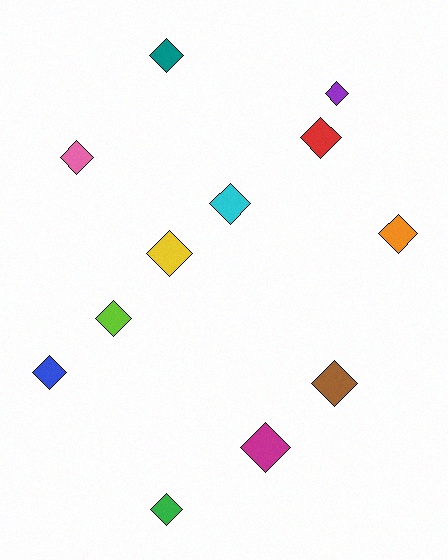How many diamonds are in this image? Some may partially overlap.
There are 12 diamonds.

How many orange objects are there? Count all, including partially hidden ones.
There is 1 orange object.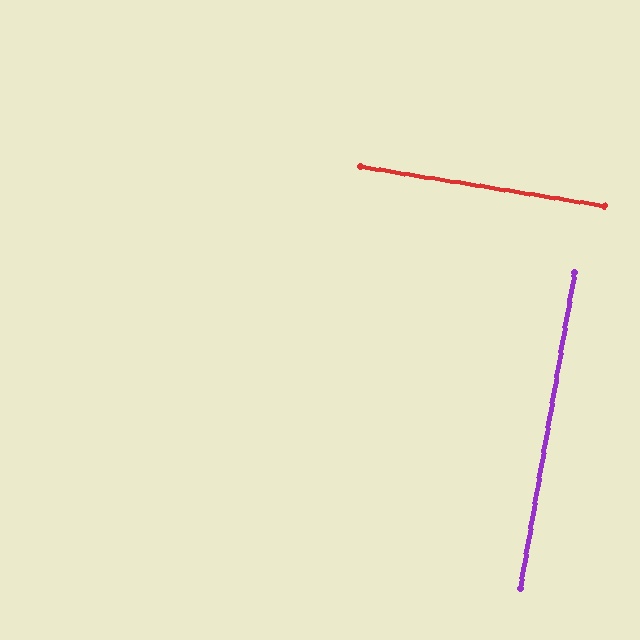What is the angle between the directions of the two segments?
Approximately 89 degrees.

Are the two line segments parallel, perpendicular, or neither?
Perpendicular — they meet at approximately 89°.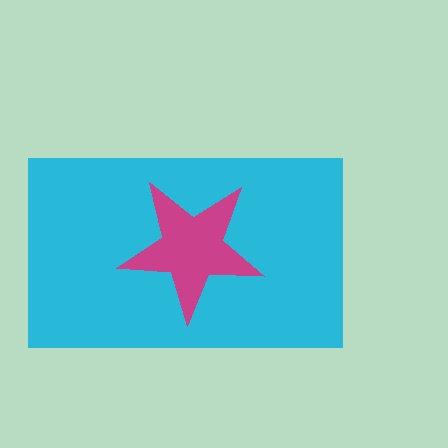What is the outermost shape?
The cyan rectangle.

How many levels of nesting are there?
2.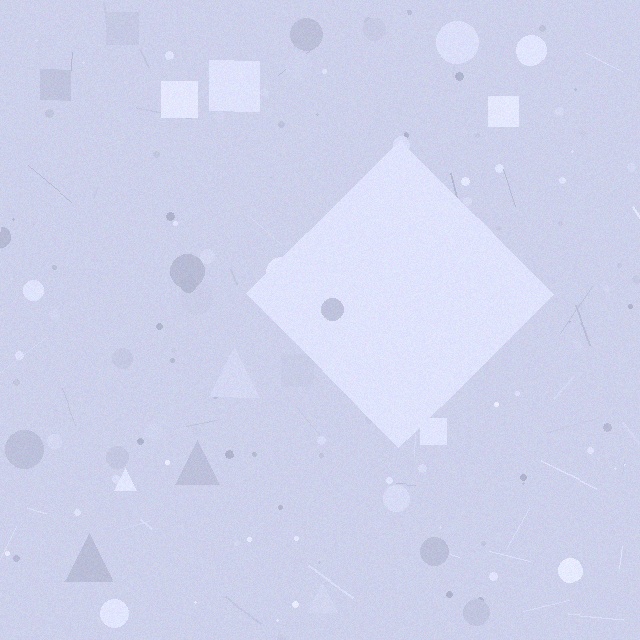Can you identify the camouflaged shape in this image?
The camouflaged shape is a diamond.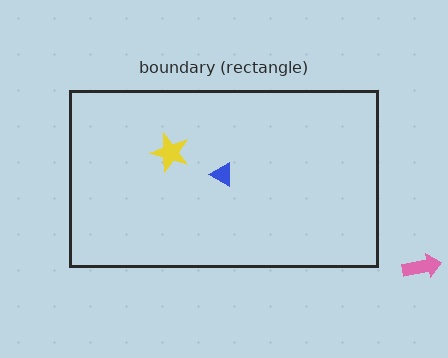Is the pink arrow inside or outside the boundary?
Outside.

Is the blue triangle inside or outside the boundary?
Inside.